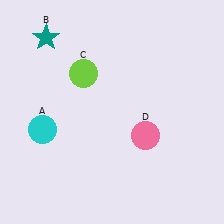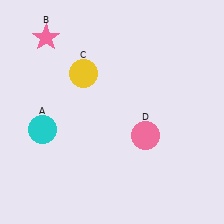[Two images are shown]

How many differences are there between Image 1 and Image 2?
There are 2 differences between the two images.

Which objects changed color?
B changed from teal to pink. C changed from lime to yellow.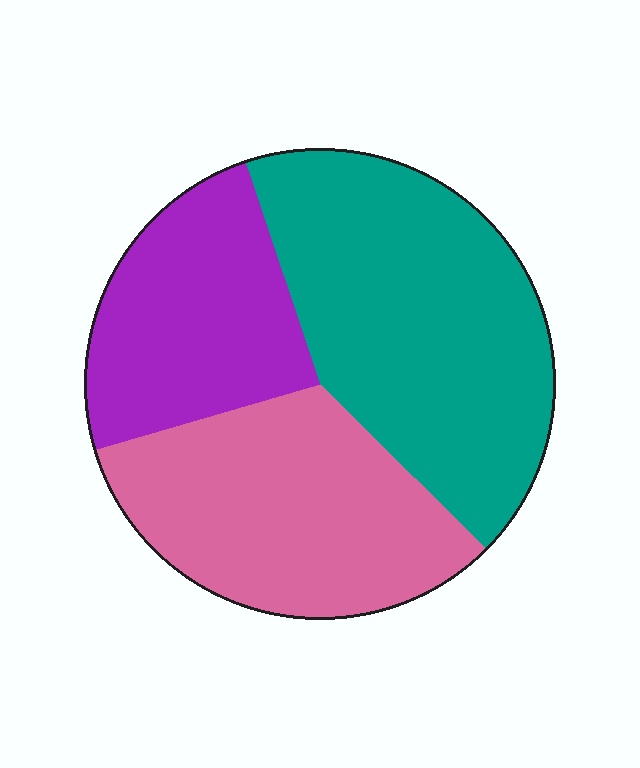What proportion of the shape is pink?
Pink covers 33% of the shape.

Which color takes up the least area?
Purple, at roughly 25%.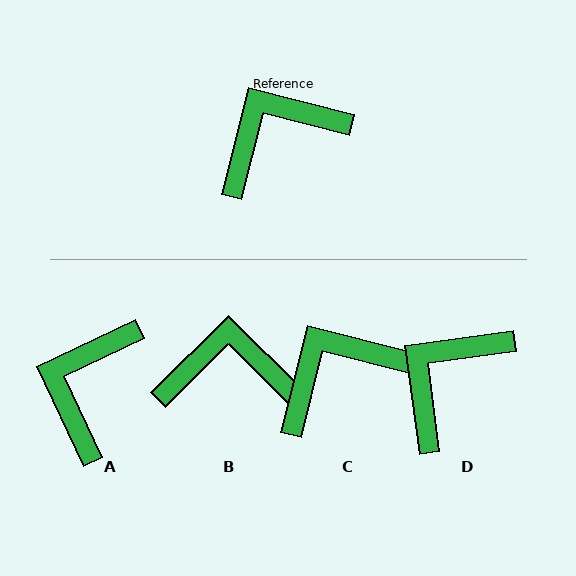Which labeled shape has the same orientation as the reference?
C.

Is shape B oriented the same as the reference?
No, it is off by about 31 degrees.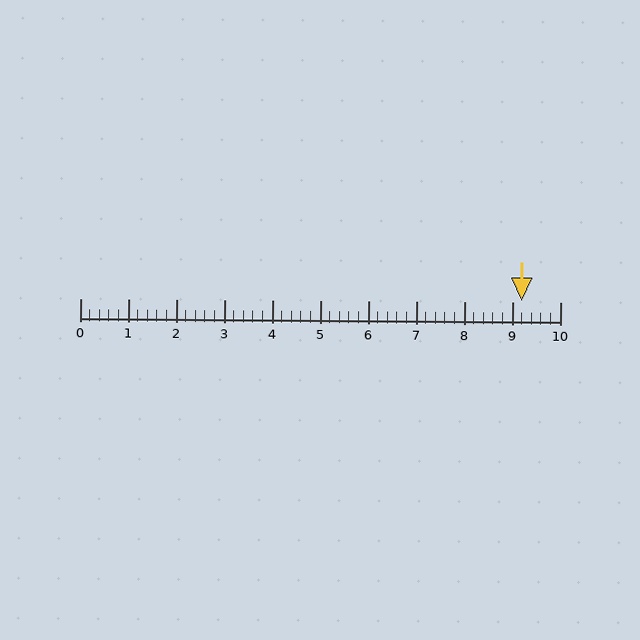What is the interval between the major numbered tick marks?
The major tick marks are spaced 1 units apart.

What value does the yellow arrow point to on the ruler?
The yellow arrow points to approximately 9.2.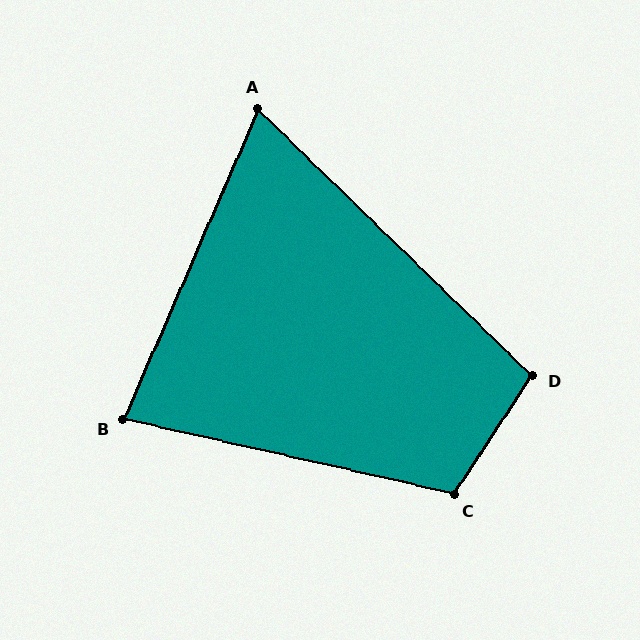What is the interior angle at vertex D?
Approximately 101 degrees (obtuse).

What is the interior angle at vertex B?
Approximately 79 degrees (acute).